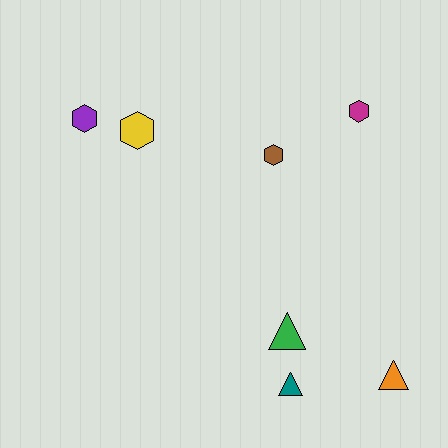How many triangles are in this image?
There are 3 triangles.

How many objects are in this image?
There are 7 objects.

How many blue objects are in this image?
There are no blue objects.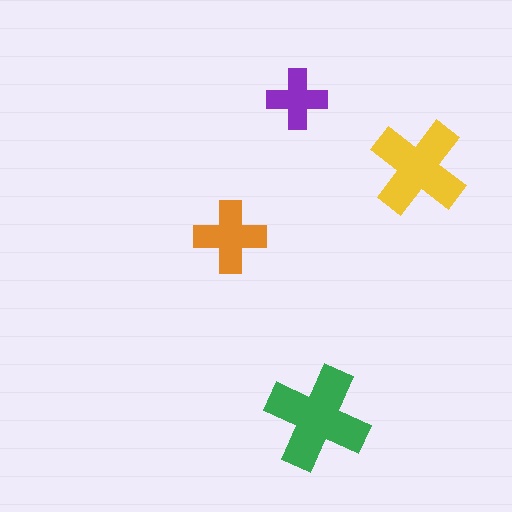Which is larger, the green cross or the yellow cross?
The green one.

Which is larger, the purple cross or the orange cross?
The orange one.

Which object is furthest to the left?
The orange cross is leftmost.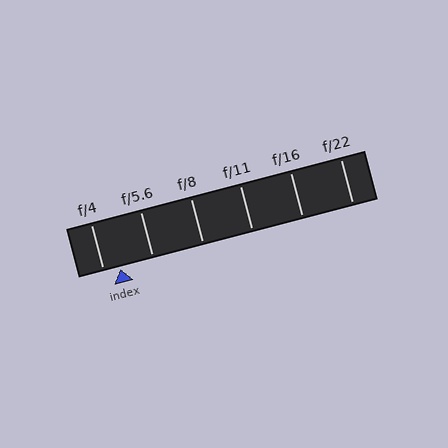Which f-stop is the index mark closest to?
The index mark is closest to f/4.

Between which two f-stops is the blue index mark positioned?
The index mark is between f/4 and f/5.6.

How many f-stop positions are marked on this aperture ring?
There are 6 f-stop positions marked.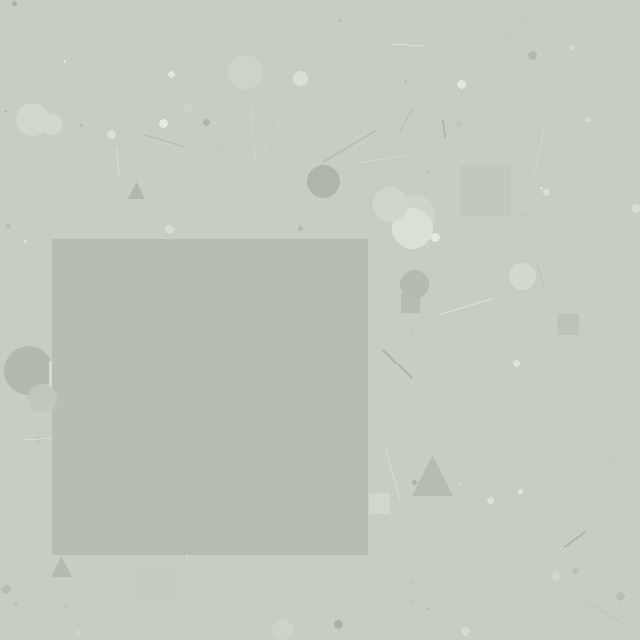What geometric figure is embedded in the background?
A square is embedded in the background.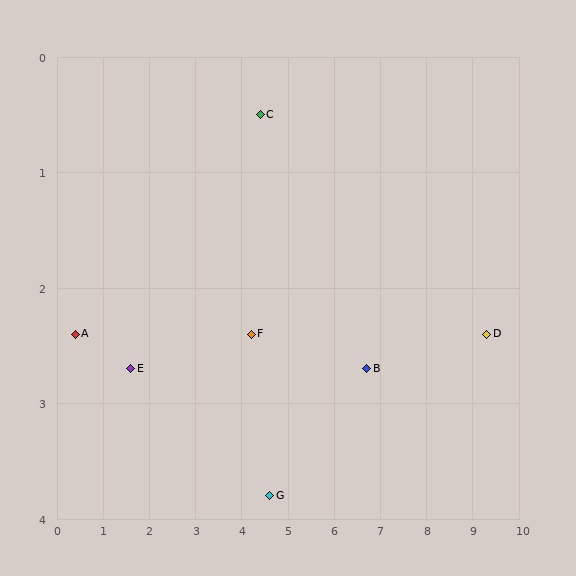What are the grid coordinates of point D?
Point D is at approximately (9.3, 2.4).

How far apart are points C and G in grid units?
Points C and G are about 3.3 grid units apart.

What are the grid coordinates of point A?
Point A is at approximately (0.4, 2.4).